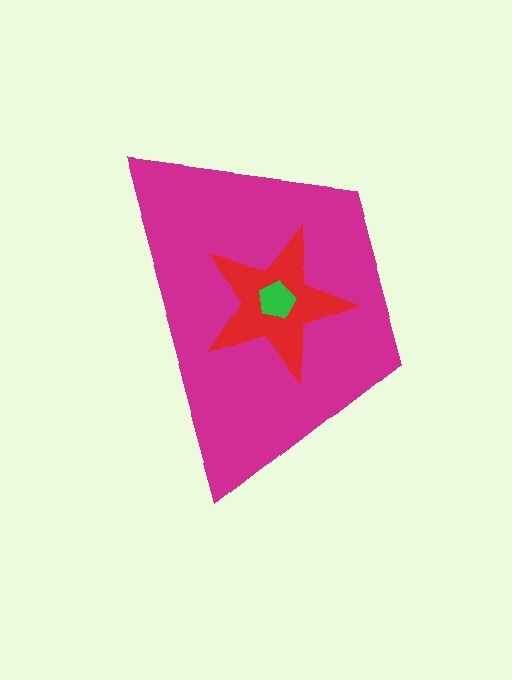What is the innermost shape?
The green pentagon.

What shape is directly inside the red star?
The green pentagon.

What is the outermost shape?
The magenta trapezoid.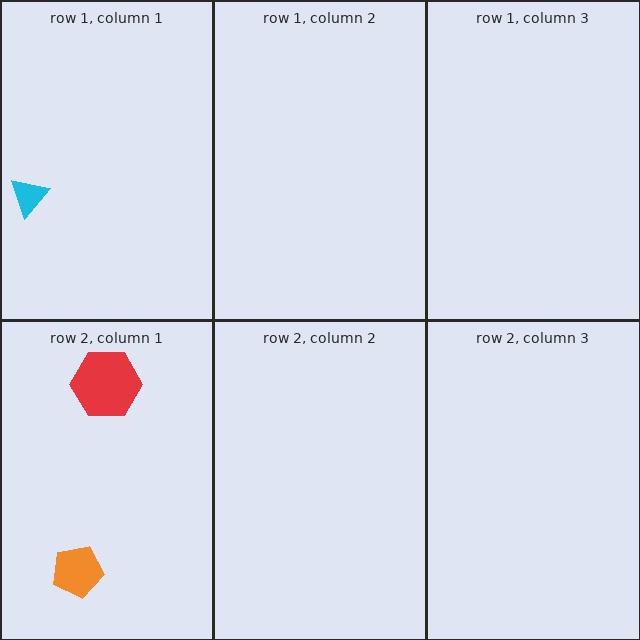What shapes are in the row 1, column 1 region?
The cyan triangle.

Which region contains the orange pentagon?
The row 2, column 1 region.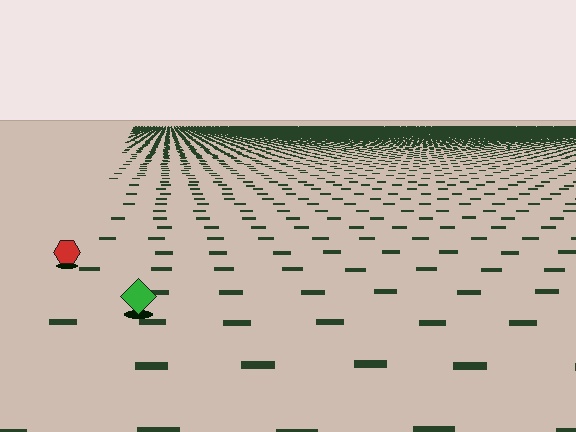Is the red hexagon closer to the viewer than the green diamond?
No. The green diamond is closer — you can tell from the texture gradient: the ground texture is coarser near it.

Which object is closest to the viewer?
The green diamond is closest. The texture marks near it are larger and more spread out.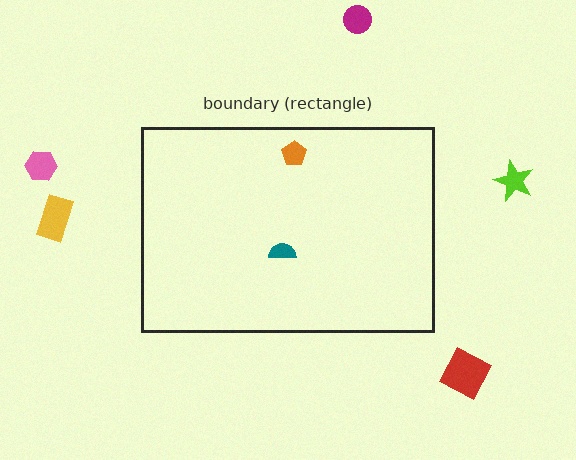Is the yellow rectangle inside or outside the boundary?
Outside.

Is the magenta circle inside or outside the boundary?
Outside.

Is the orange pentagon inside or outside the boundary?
Inside.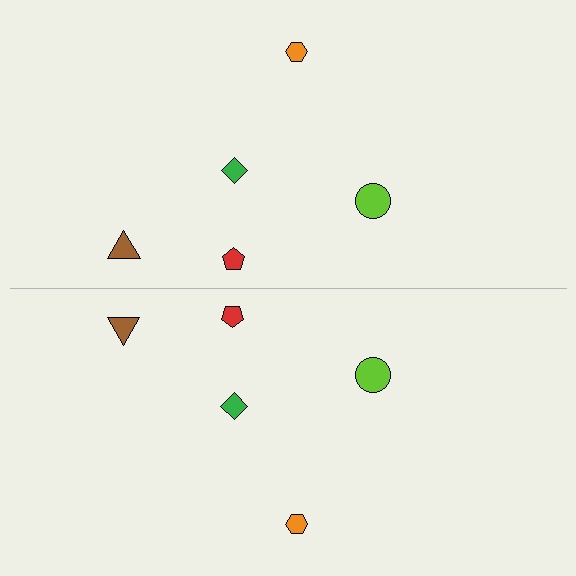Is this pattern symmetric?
Yes, this pattern has bilateral (reflection) symmetry.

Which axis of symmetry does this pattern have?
The pattern has a horizontal axis of symmetry running through the center of the image.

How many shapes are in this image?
There are 10 shapes in this image.